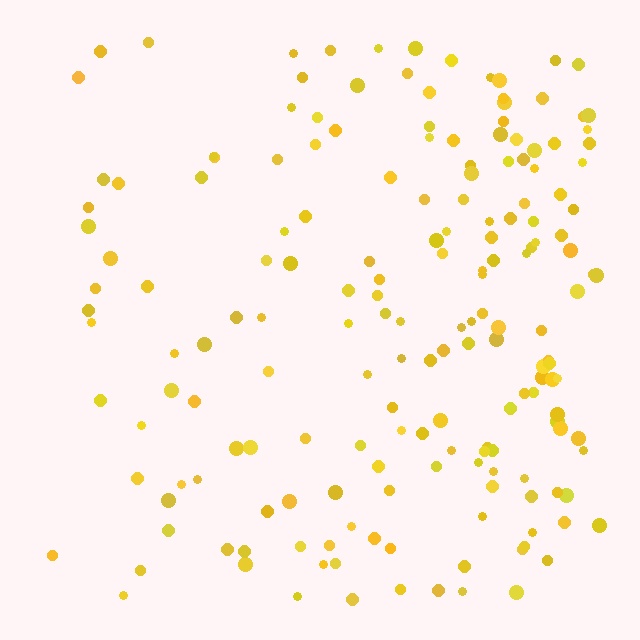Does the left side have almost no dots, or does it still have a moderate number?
Still a moderate number, just noticeably fewer than the right.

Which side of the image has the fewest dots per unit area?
The left.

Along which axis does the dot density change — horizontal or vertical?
Horizontal.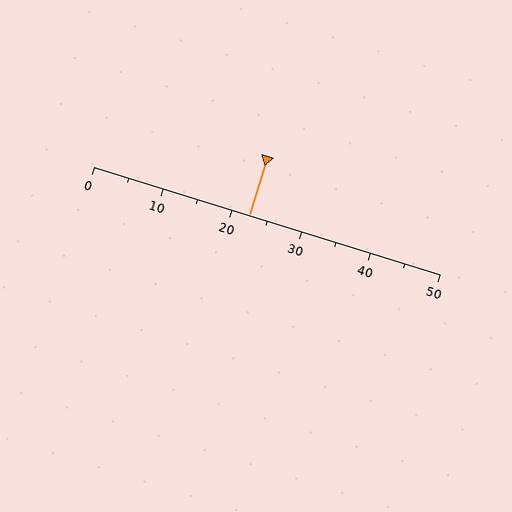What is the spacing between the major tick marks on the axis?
The major ticks are spaced 10 apart.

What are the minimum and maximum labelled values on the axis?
The axis runs from 0 to 50.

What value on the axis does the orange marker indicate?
The marker indicates approximately 22.5.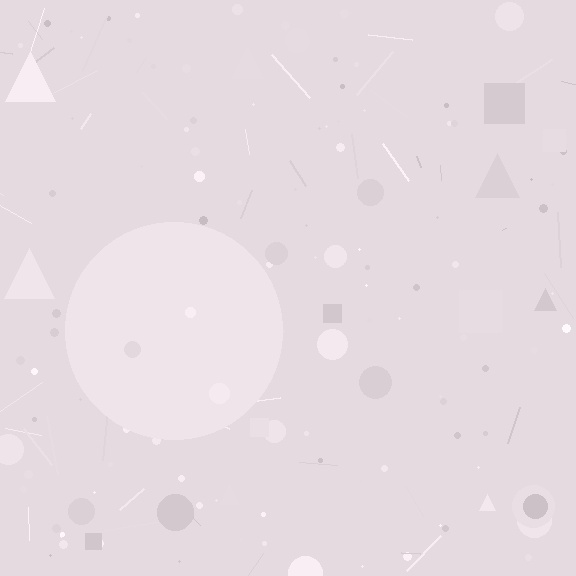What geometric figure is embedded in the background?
A circle is embedded in the background.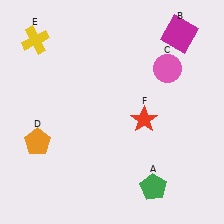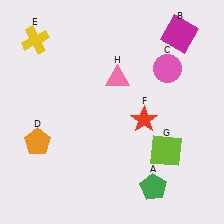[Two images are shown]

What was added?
A lime square (G), a pink triangle (H) were added in Image 2.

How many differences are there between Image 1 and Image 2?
There are 2 differences between the two images.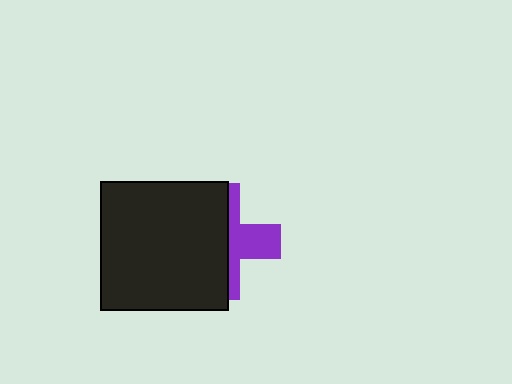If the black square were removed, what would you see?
You would see the complete purple cross.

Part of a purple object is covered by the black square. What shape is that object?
It is a cross.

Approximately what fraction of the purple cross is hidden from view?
Roughly 63% of the purple cross is hidden behind the black square.